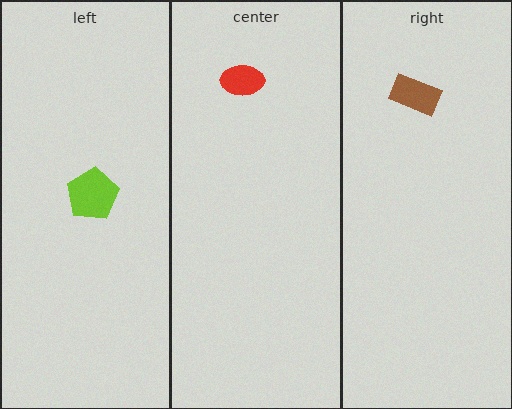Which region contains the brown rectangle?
The right region.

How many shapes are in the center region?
1.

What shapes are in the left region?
The lime pentagon.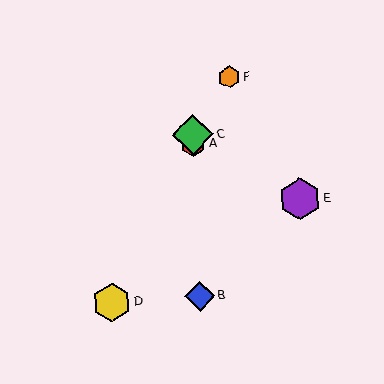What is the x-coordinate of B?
Object B is at x≈200.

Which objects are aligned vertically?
Objects A, B, C are aligned vertically.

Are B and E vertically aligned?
No, B is at x≈200 and E is at x≈300.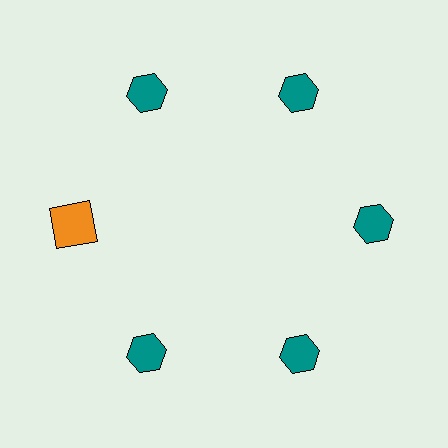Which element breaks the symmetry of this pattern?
The orange square at roughly the 9 o'clock position breaks the symmetry. All other shapes are teal hexagons.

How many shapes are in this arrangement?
There are 6 shapes arranged in a ring pattern.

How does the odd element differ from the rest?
It differs in both color (orange instead of teal) and shape (square instead of hexagon).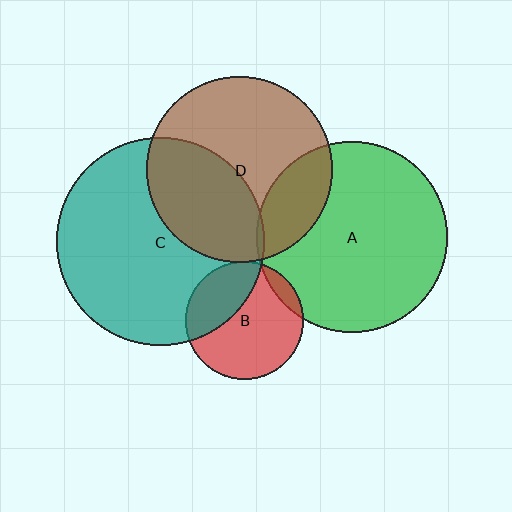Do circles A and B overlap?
Yes.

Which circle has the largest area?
Circle C (teal).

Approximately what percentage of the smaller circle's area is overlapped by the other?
Approximately 10%.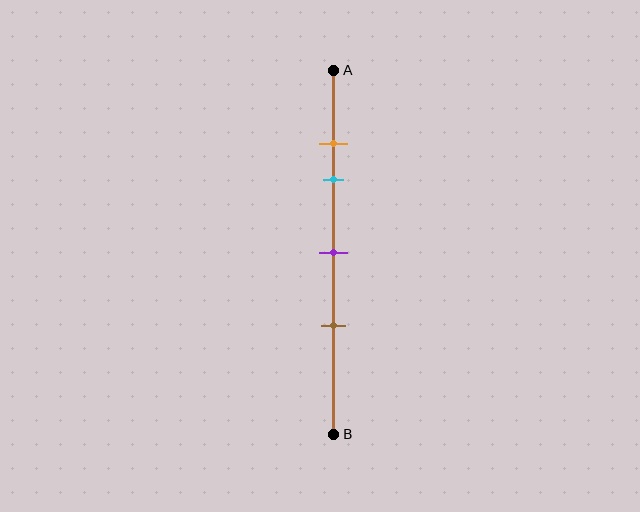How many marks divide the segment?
There are 4 marks dividing the segment.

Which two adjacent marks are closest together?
The orange and cyan marks are the closest adjacent pair.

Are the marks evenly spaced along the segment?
No, the marks are not evenly spaced.